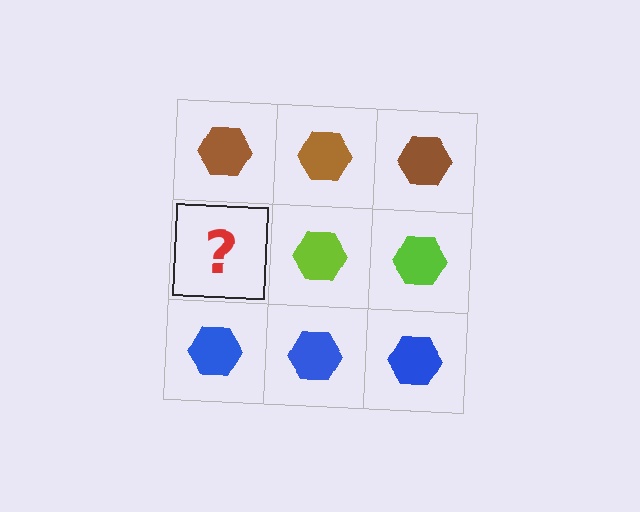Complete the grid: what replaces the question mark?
The question mark should be replaced with a lime hexagon.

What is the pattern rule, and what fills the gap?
The rule is that each row has a consistent color. The gap should be filled with a lime hexagon.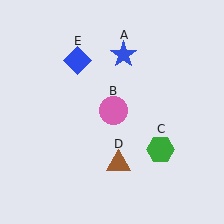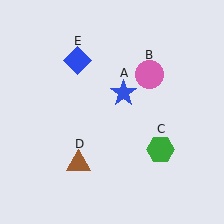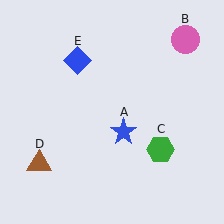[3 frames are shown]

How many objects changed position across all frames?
3 objects changed position: blue star (object A), pink circle (object B), brown triangle (object D).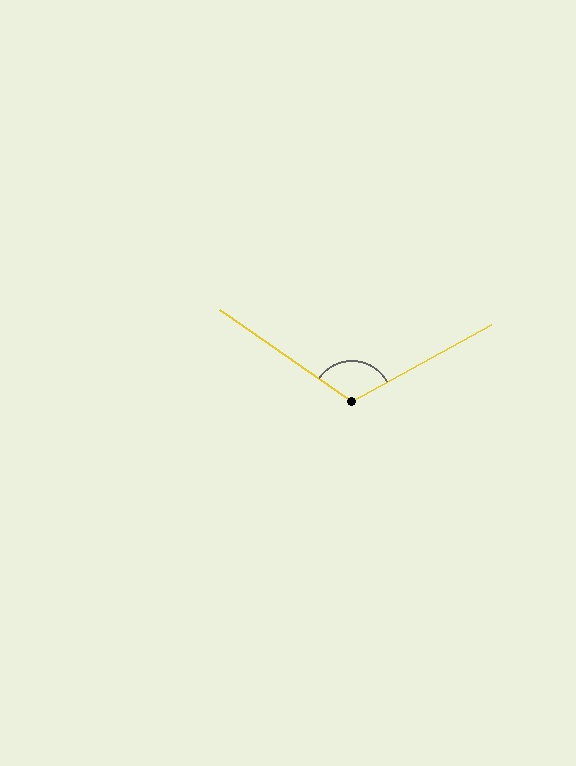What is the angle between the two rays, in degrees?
Approximately 116 degrees.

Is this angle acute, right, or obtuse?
It is obtuse.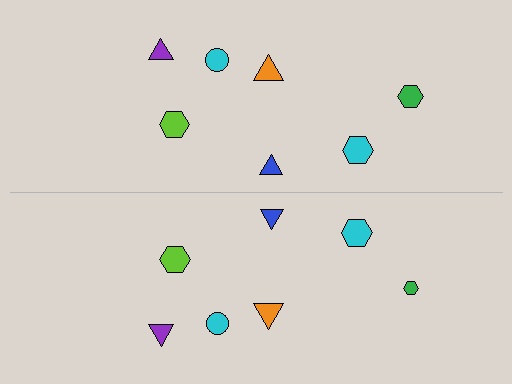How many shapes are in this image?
There are 14 shapes in this image.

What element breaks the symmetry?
The green hexagon on the bottom side has a different size than its mirror counterpart.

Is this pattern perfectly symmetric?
No, the pattern is not perfectly symmetric. The green hexagon on the bottom side has a different size than its mirror counterpart.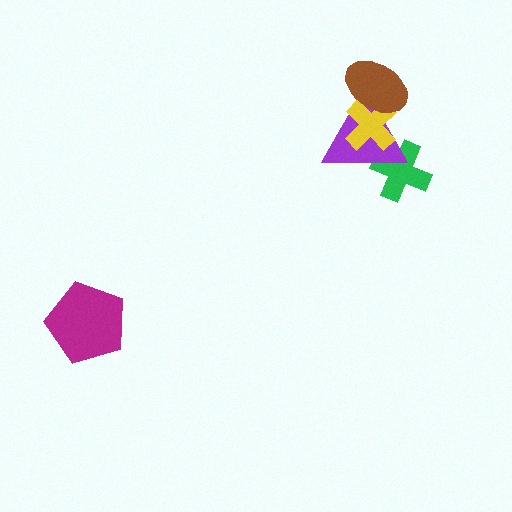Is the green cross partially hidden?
Yes, it is partially covered by another shape.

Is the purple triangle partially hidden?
Yes, it is partially covered by another shape.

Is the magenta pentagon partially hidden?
No, no other shape covers it.